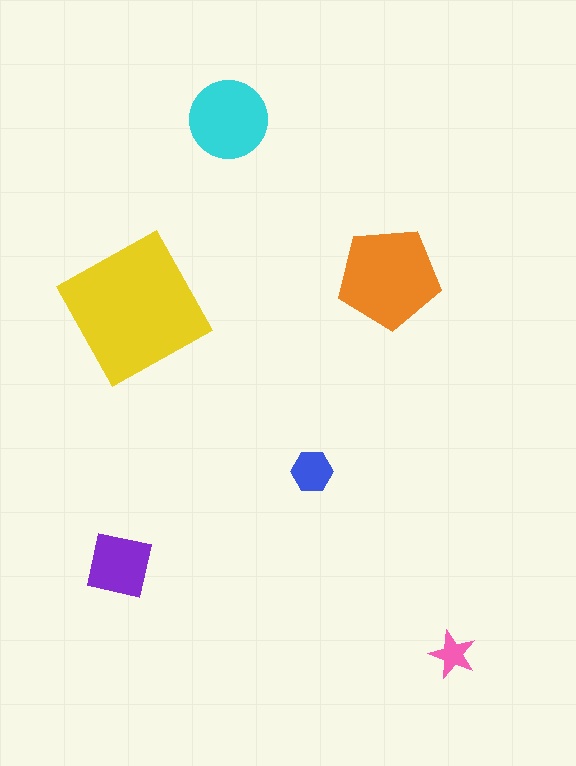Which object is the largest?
The yellow square.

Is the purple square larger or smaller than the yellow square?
Smaller.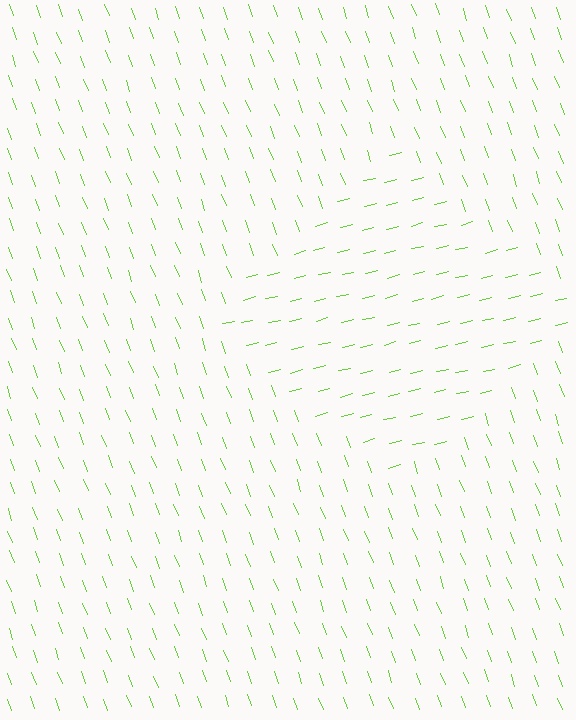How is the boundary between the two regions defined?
The boundary is defined purely by a change in line orientation (approximately 84 degrees difference). All lines are the same color and thickness.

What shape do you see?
I see a diamond.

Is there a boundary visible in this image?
Yes, there is a texture boundary formed by a change in line orientation.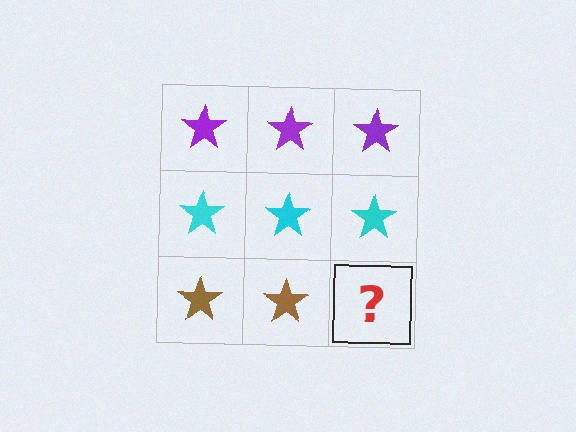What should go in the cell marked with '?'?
The missing cell should contain a brown star.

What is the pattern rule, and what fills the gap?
The rule is that each row has a consistent color. The gap should be filled with a brown star.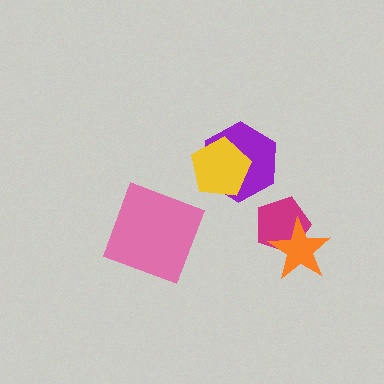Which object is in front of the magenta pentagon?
The orange star is in front of the magenta pentagon.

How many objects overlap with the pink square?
0 objects overlap with the pink square.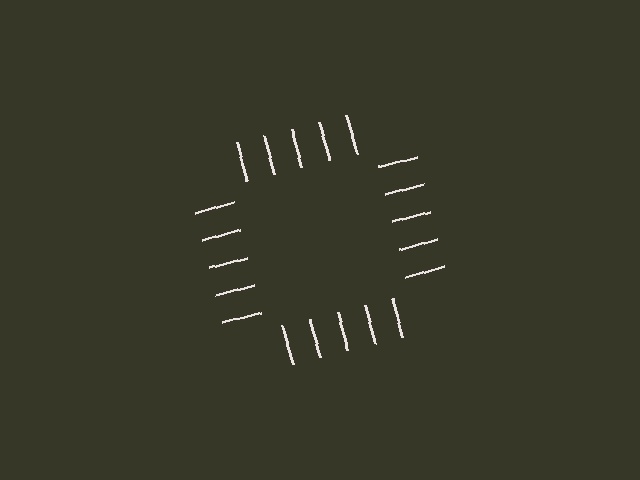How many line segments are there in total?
20 — 5 along each of the 4 edges.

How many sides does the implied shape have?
4 sides — the line-ends trace a square.